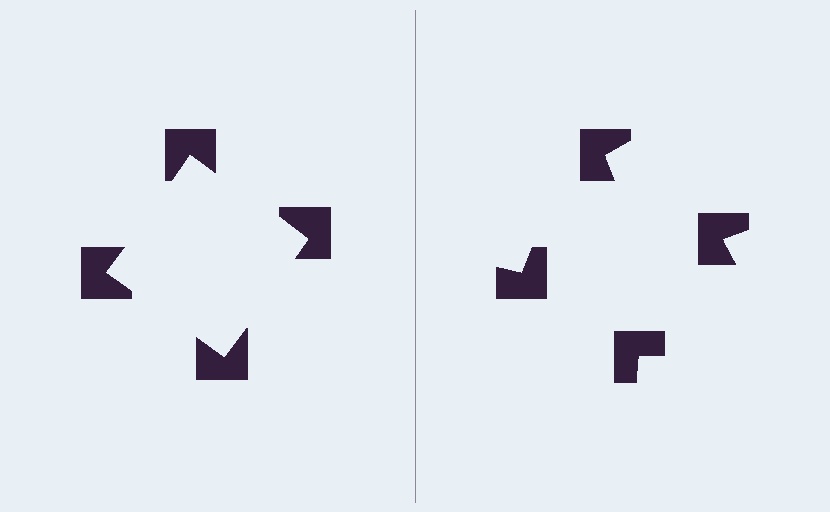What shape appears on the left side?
An illusory square.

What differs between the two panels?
The notched squares are positioned identically on both sides; only the wedge orientations differ. On the left they align to a square; on the right they are misaligned.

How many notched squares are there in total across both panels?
8 — 4 on each side.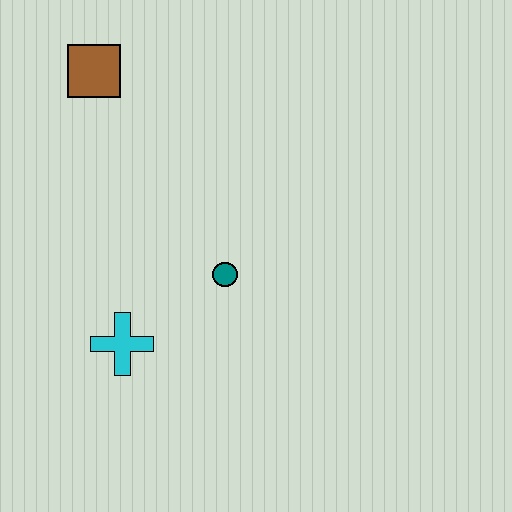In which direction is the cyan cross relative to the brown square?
The cyan cross is below the brown square.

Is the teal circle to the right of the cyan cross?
Yes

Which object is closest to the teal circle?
The cyan cross is closest to the teal circle.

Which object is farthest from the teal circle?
The brown square is farthest from the teal circle.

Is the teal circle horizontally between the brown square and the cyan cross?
No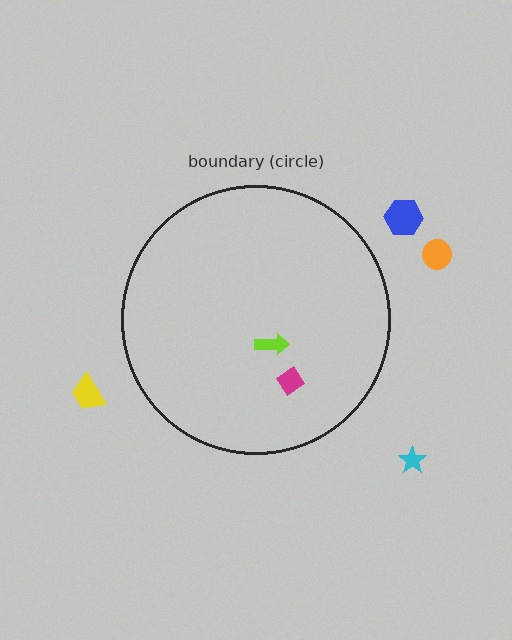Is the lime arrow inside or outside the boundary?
Inside.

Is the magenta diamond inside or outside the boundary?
Inside.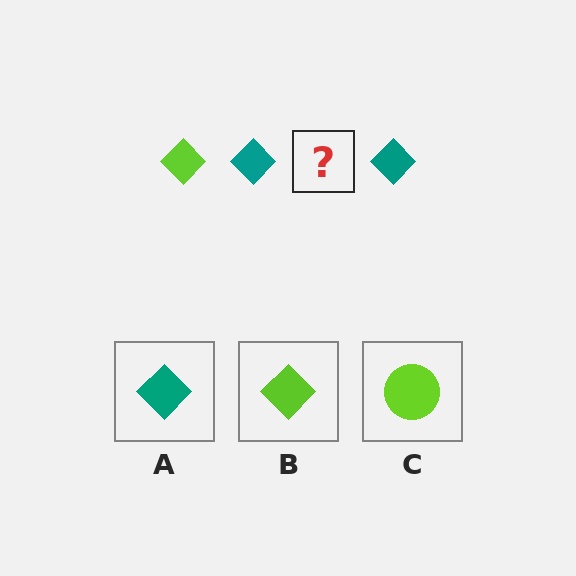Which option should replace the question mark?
Option B.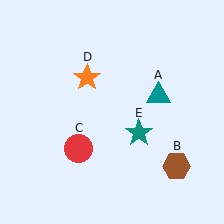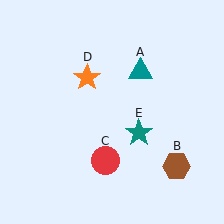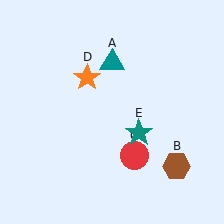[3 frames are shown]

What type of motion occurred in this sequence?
The teal triangle (object A), red circle (object C) rotated counterclockwise around the center of the scene.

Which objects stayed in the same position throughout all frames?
Brown hexagon (object B) and orange star (object D) and teal star (object E) remained stationary.